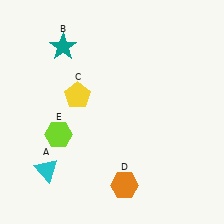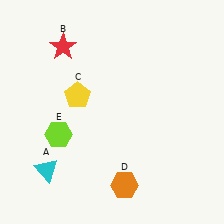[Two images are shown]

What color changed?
The star (B) changed from teal in Image 1 to red in Image 2.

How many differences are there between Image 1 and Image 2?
There is 1 difference between the two images.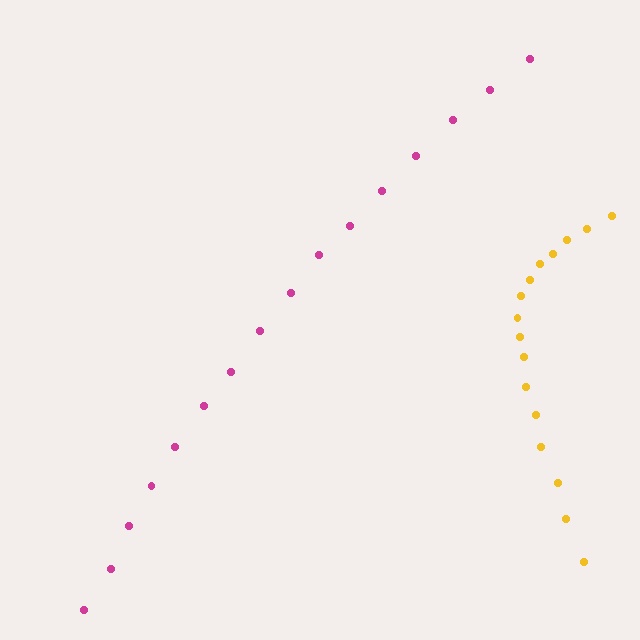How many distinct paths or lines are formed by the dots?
There are 2 distinct paths.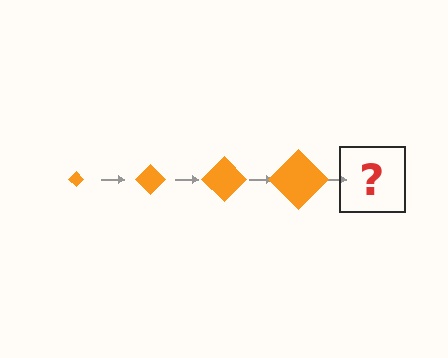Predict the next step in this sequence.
The next step is an orange diamond, larger than the previous one.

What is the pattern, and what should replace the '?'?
The pattern is that the diamond gets progressively larger each step. The '?' should be an orange diamond, larger than the previous one.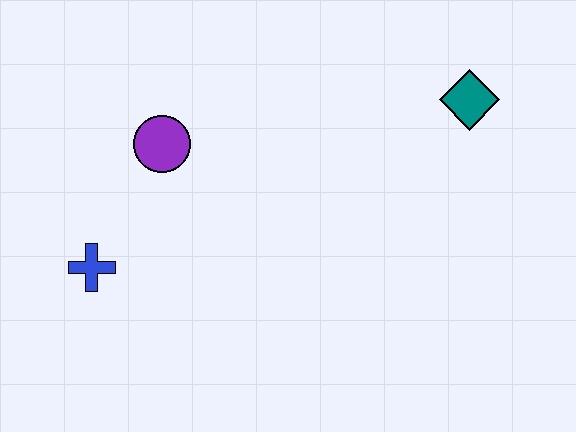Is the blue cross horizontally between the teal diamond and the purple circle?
No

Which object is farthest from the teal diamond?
The blue cross is farthest from the teal diamond.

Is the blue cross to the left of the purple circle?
Yes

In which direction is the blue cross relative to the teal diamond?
The blue cross is to the left of the teal diamond.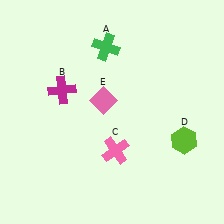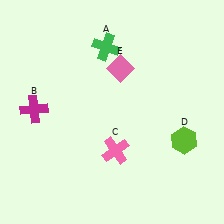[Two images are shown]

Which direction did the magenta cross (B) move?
The magenta cross (B) moved left.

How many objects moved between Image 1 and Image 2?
2 objects moved between the two images.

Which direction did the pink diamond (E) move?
The pink diamond (E) moved up.